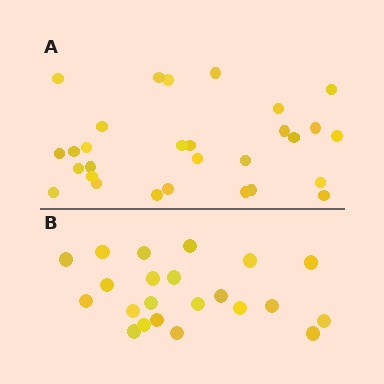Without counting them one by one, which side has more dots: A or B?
Region A (the top region) has more dots.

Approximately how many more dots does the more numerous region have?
Region A has roughly 8 or so more dots than region B.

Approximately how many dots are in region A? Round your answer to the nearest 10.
About 30 dots. (The exact count is 29, which rounds to 30.)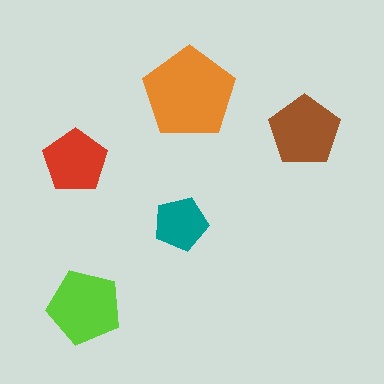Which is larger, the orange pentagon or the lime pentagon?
The orange one.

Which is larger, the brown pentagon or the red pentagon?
The brown one.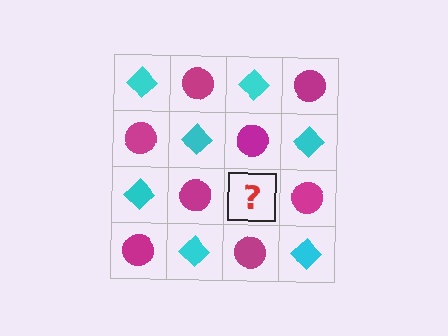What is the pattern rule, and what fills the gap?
The rule is that it alternates cyan diamond and magenta circle in a checkerboard pattern. The gap should be filled with a cyan diamond.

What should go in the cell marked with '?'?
The missing cell should contain a cyan diamond.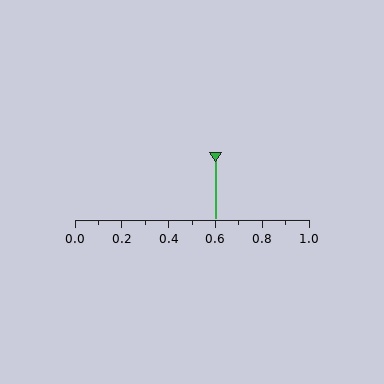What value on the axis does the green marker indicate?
The marker indicates approximately 0.6.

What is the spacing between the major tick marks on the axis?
The major ticks are spaced 0.2 apart.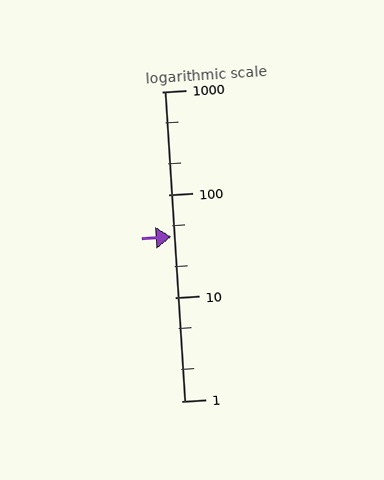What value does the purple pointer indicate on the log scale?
The pointer indicates approximately 39.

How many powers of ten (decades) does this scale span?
The scale spans 3 decades, from 1 to 1000.